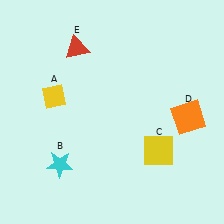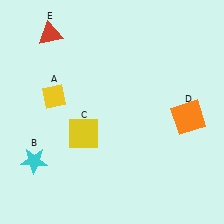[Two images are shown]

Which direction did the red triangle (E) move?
The red triangle (E) moved left.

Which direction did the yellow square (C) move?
The yellow square (C) moved left.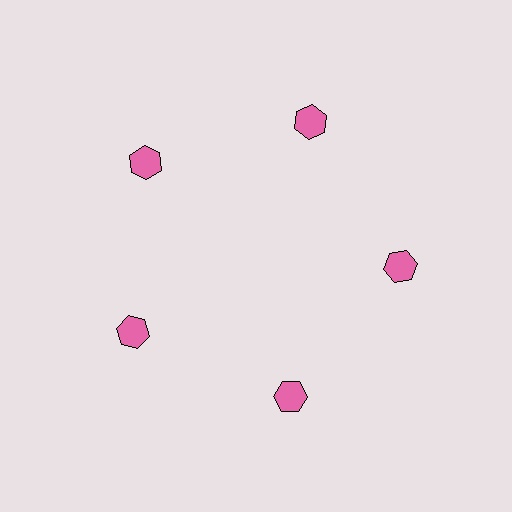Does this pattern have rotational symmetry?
Yes, this pattern has 5-fold rotational symmetry. It looks the same after rotating 72 degrees around the center.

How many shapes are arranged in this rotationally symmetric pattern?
There are 5 shapes, arranged in 5 groups of 1.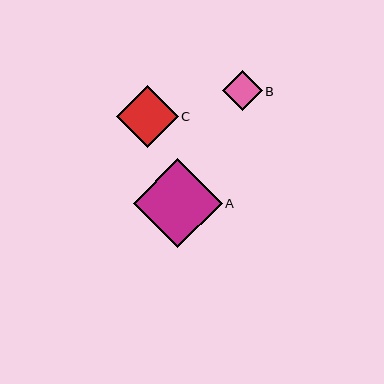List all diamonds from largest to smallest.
From largest to smallest: A, C, B.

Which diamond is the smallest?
Diamond B is the smallest with a size of approximately 40 pixels.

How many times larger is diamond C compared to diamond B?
Diamond C is approximately 1.6 times the size of diamond B.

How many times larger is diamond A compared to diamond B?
Diamond A is approximately 2.2 times the size of diamond B.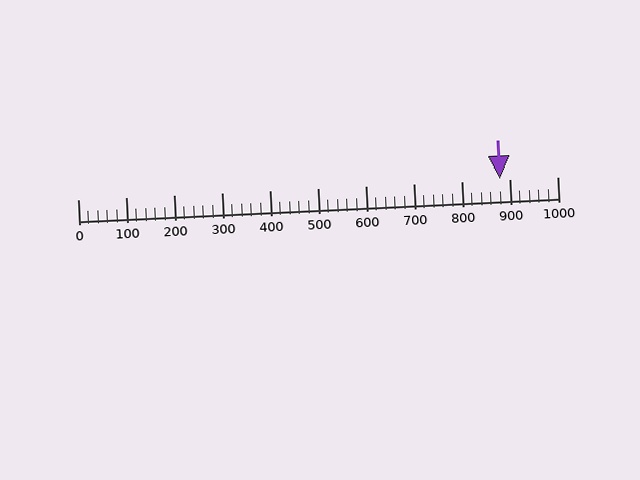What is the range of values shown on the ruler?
The ruler shows values from 0 to 1000.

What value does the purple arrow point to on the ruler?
The purple arrow points to approximately 880.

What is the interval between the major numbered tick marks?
The major tick marks are spaced 100 units apart.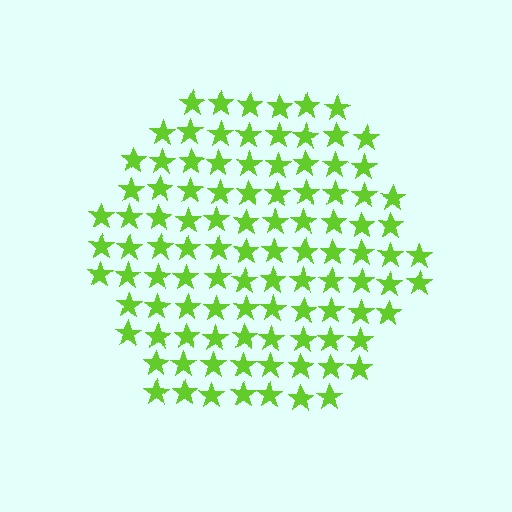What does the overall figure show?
The overall figure shows a hexagon.